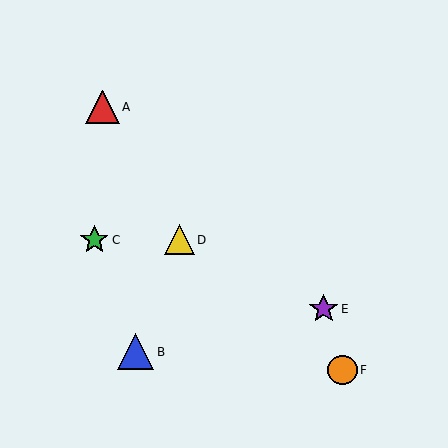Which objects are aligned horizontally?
Objects C, D are aligned horizontally.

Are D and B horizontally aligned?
No, D is at y≈240 and B is at y≈352.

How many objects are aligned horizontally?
2 objects (C, D) are aligned horizontally.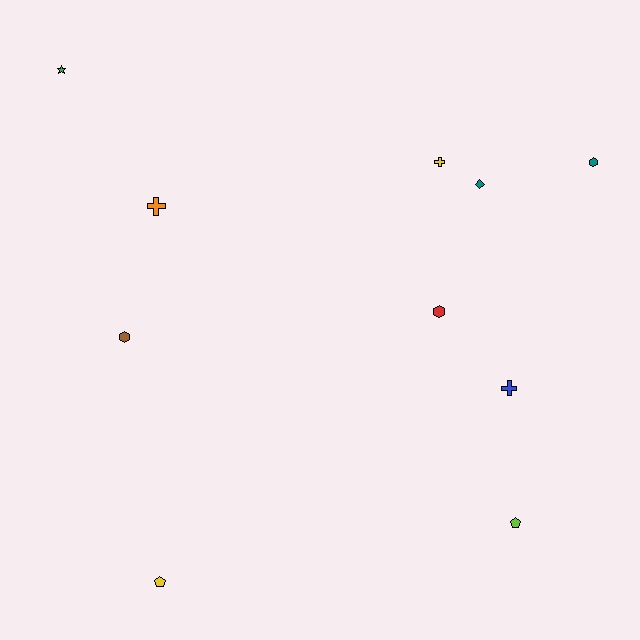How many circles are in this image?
There are no circles.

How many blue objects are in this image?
There is 1 blue object.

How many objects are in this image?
There are 10 objects.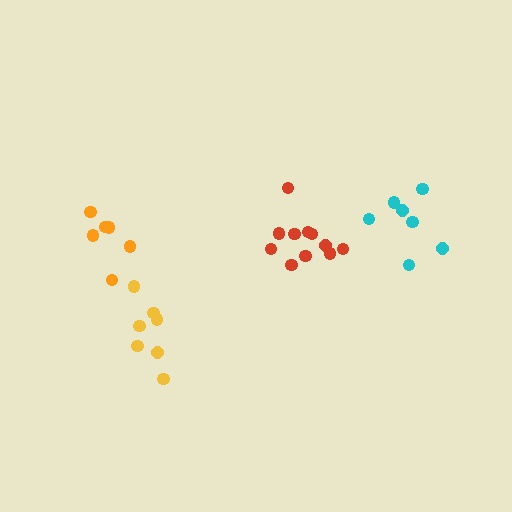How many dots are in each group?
Group 1: 7 dots, Group 2: 7 dots, Group 3: 11 dots, Group 4: 6 dots (31 total).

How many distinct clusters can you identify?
There are 4 distinct clusters.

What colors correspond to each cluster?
The clusters are colored: cyan, yellow, red, orange.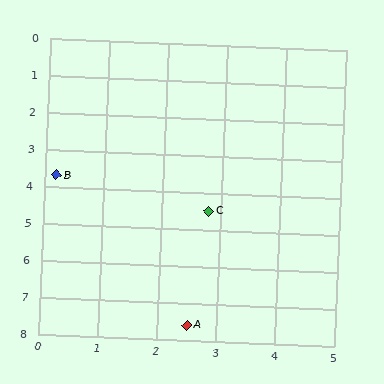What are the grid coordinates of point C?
Point C is at approximately (2.8, 4.5).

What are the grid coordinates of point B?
Point B is at approximately (0.2, 3.7).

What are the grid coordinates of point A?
Point A is at approximately (2.5, 7.6).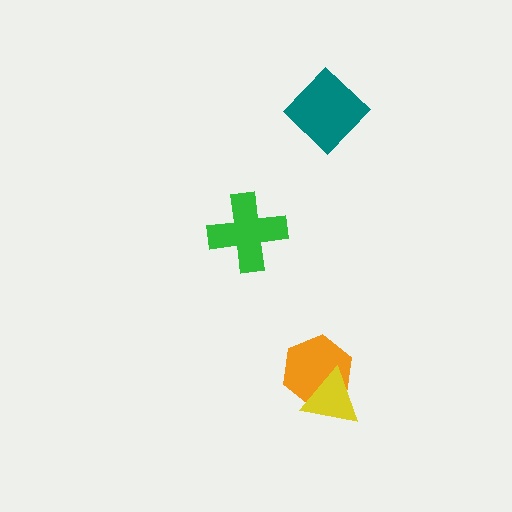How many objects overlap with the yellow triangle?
1 object overlaps with the yellow triangle.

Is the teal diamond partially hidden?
No, no other shape covers it.